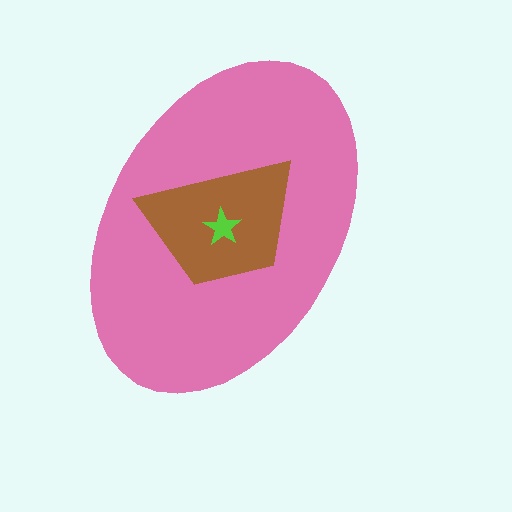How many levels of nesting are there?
3.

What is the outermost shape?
The pink ellipse.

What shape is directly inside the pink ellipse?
The brown trapezoid.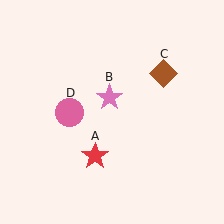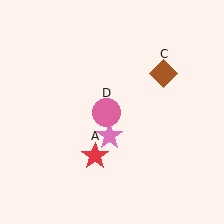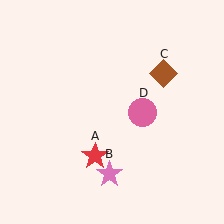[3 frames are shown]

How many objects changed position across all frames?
2 objects changed position: pink star (object B), pink circle (object D).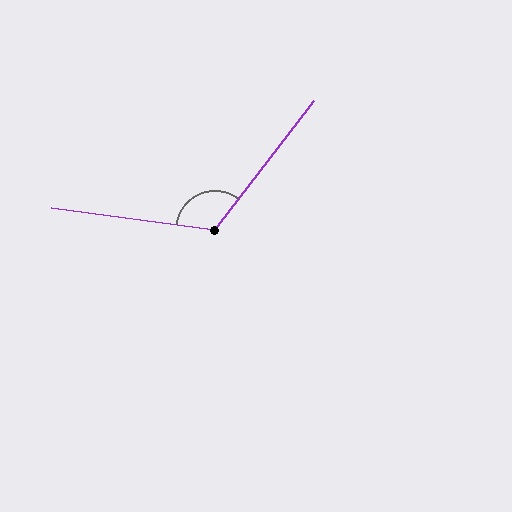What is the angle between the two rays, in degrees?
Approximately 120 degrees.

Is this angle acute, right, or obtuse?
It is obtuse.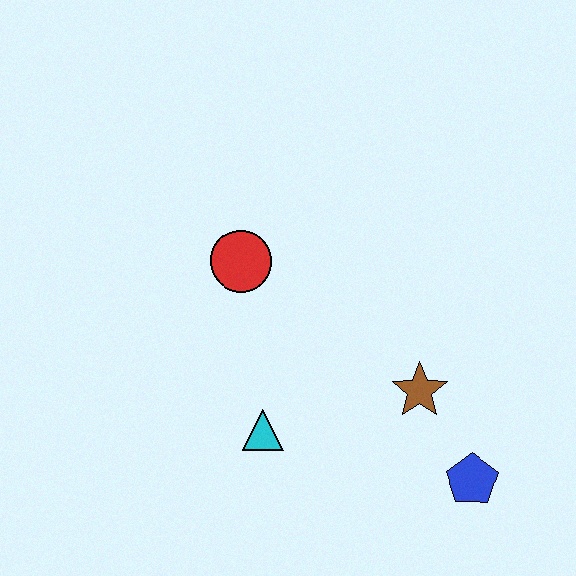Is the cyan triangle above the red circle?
No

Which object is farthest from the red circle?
The blue pentagon is farthest from the red circle.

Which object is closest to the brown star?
The blue pentagon is closest to the brown star.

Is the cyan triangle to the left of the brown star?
Yes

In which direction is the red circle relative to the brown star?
The red circle is to the left of the brown star.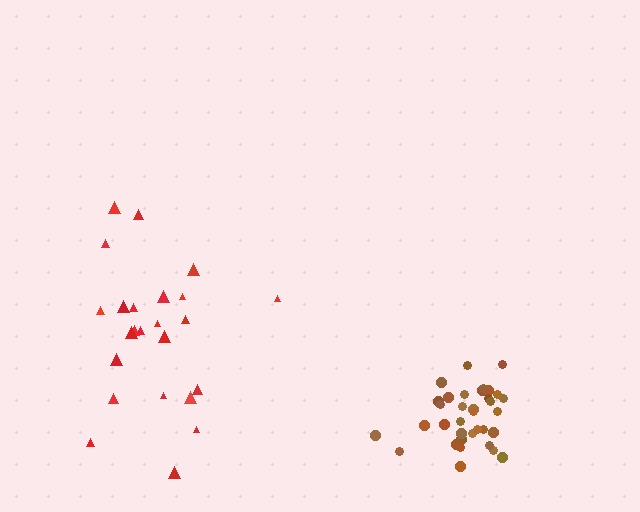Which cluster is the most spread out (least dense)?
Red.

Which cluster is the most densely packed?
Brown.